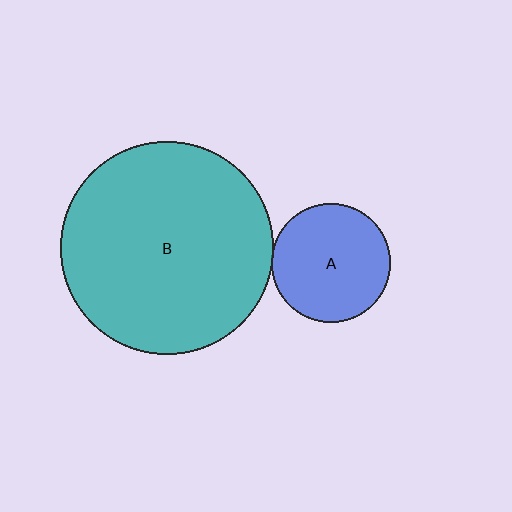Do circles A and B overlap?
Yes.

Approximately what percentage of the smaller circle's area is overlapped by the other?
Approximately 5%.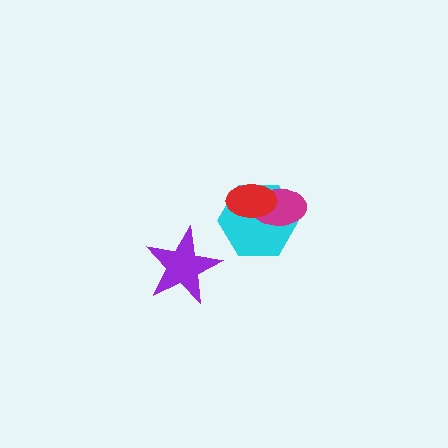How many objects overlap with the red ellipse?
2 objects overlap with the red ellipse.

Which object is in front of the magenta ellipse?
The red ellipse is in front of the magenta ellipse.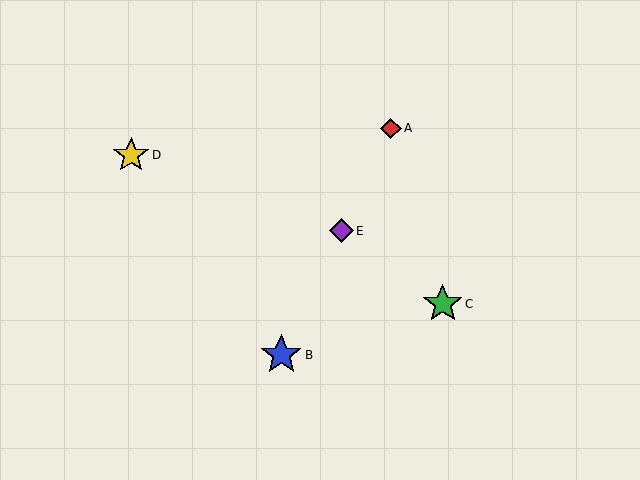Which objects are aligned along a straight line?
Objects A, B, E are aligned along a straight line.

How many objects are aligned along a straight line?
3 objects (A, B, E) are aligned along a straight line.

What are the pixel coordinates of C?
Object C is at (443, 304).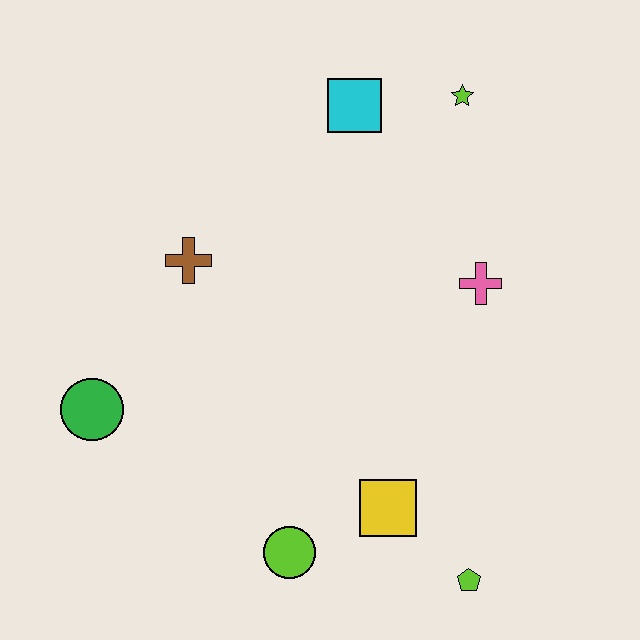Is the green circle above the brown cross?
No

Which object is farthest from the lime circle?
The lime star is farthest from the lime circle.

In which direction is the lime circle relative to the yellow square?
The lime circle is to the left of the yellow square.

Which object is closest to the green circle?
The brown cross is closest to the green circle.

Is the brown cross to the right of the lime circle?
No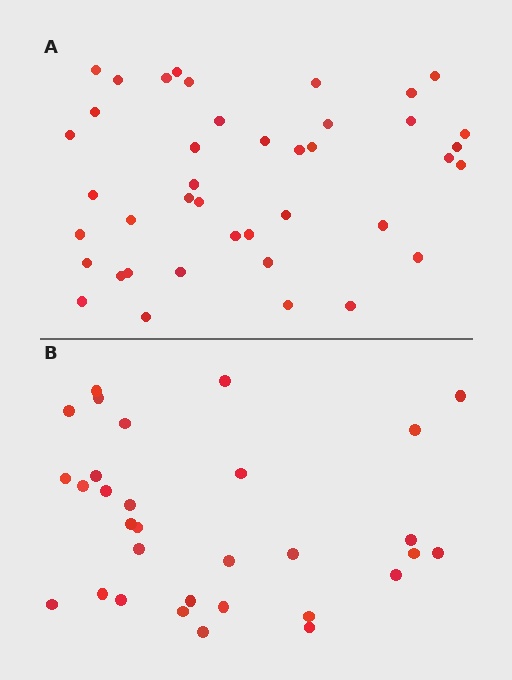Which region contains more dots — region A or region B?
Region A (the top region) has more dots.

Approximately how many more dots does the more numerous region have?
Region A has roughly 10 or so more dots than region B.